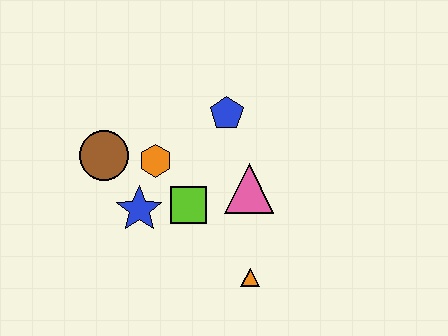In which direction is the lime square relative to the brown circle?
The lime square is to the right of the brown circle.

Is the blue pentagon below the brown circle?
No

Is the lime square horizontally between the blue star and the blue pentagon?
Yes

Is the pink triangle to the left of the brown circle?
No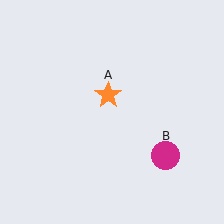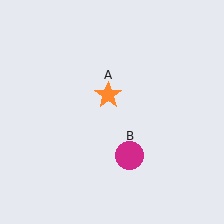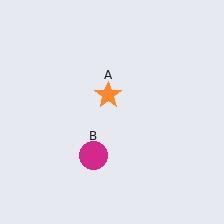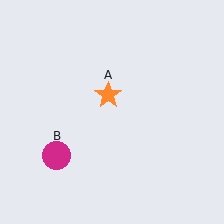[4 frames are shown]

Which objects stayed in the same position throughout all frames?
Orange star (object A) remained stationary.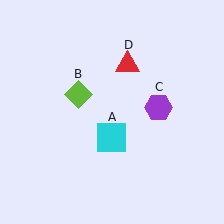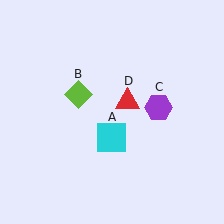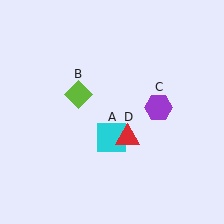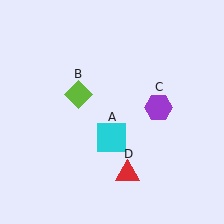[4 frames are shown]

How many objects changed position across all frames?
1 object changed position: red triangle (object D).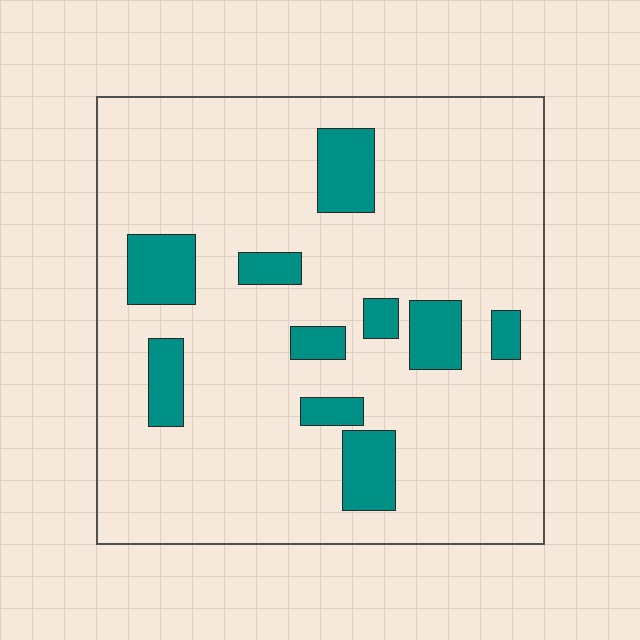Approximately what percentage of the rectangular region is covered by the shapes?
Approximately 15%.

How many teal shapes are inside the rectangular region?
10.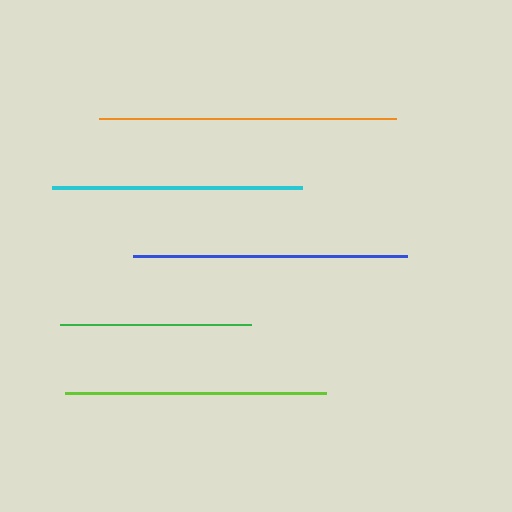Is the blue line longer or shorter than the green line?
The blue line is longer than the green line.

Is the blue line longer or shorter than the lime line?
The blue line is longer than the lime line.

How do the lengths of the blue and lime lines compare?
The blue and lime lines are approximately the same length.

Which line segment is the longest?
The orange line is the longest at approximately 297 pixels.